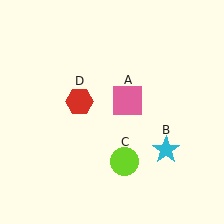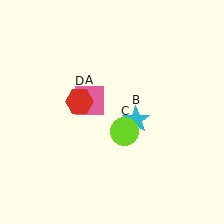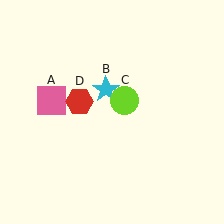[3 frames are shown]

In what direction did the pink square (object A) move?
The pink square (object A) moved left.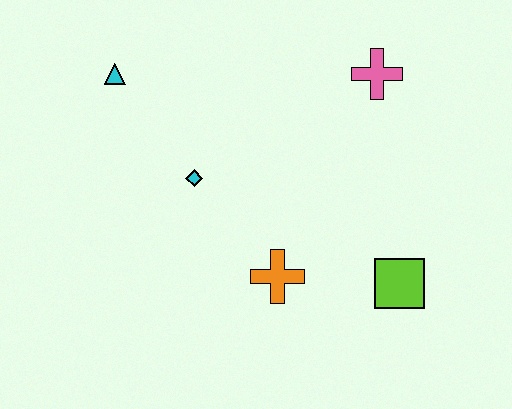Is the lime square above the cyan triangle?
No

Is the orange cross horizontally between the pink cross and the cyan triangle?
Yes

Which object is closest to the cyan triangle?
The cyan diamond is closest to the cyan triangle.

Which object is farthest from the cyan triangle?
The lime square is farthest from the cyan triangle.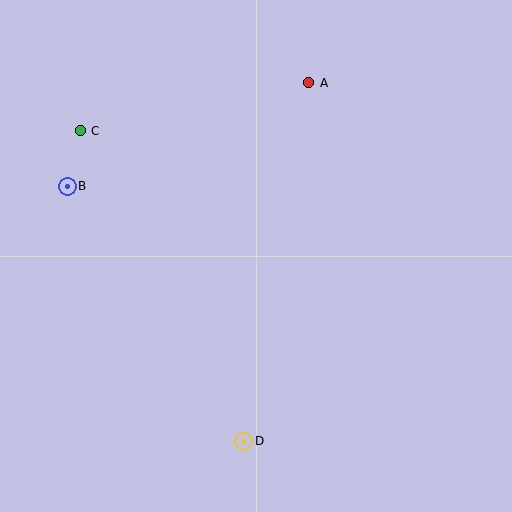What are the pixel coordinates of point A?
Point A is at (309, 83).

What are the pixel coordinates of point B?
Point B is at (67, 186).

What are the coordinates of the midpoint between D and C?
The midpoint between D and C is at (162, 286).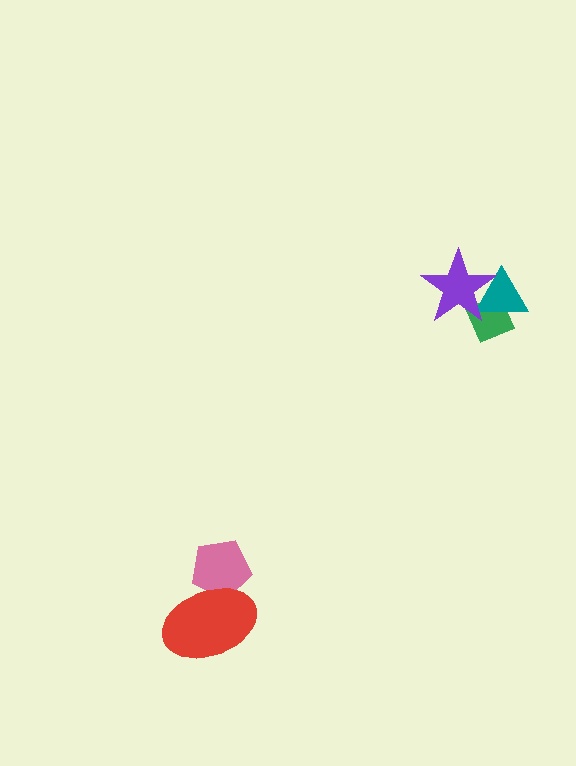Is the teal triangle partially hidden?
Yes, it is partially covered by another shape.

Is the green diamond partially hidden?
Yes, it is partially covered by another shape.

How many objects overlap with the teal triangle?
2 objects overlap with the teal triangle.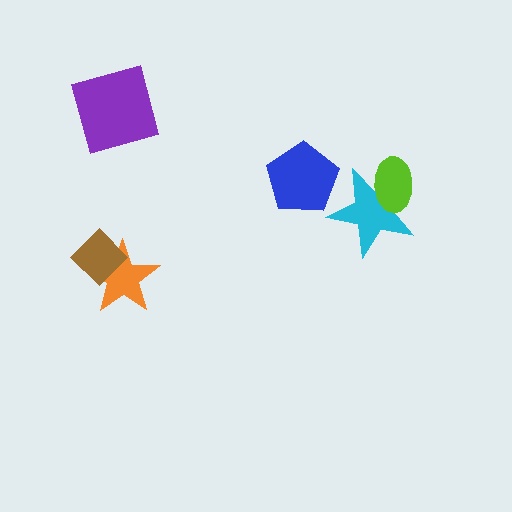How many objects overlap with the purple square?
0 objects overlap with the purple square.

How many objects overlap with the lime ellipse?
1 object overlaps with the lime ellipse.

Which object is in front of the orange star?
The brown diamond is in front of the orange star.